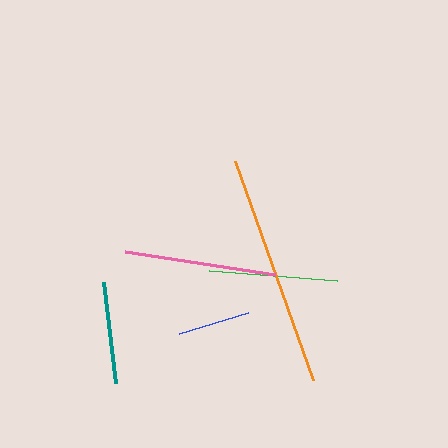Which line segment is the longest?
The orange line is the longest at approximately 233 pixels.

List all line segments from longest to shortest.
From longest to shortest: orange, pink, green, teal, blue.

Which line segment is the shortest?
The blue line is the shortest at approximately 72 pixels.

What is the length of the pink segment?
The pink segment is approximately 152 pixels long.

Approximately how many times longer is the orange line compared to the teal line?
The orange line is approximately 2.3 times the length of the teal line.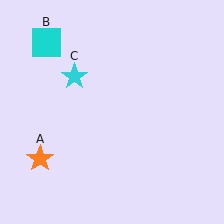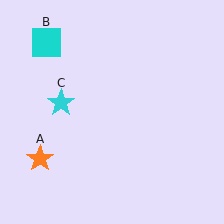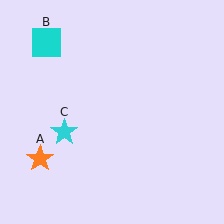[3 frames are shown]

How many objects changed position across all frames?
1 object changed position: cyan star (object C).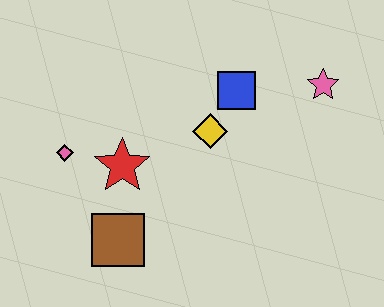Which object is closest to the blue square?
The yellow diamond is closest to the blue square.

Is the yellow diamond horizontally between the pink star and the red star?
Yes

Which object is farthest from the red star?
The pink star is farthest from the red star.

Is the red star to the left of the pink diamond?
No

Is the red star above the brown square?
Yes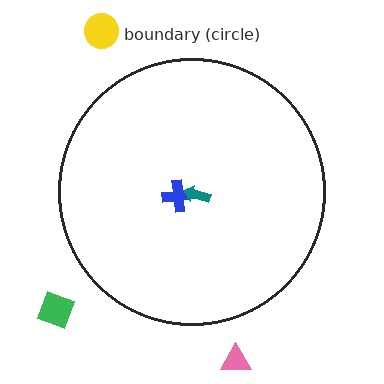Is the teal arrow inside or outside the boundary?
Inside.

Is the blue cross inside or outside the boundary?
Inside.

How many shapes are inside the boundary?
2 inside, 3 outside.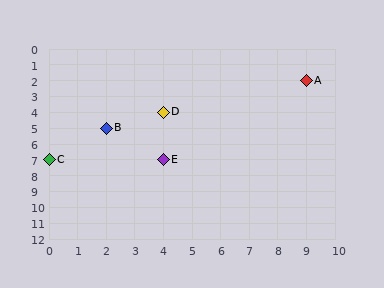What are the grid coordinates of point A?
Point A is at grid coordinates (9, 2).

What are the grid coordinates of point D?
Point D is at grid coordinates (4, 4).